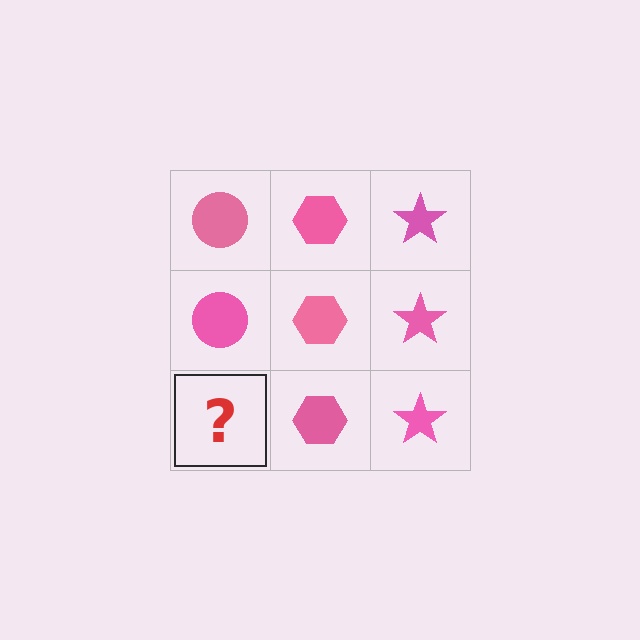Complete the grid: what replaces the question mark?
The question mark should be replaced with a pink circle.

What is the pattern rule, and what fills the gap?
The rule is that each column has a consistent shape. The gap should be filled with a pink circle.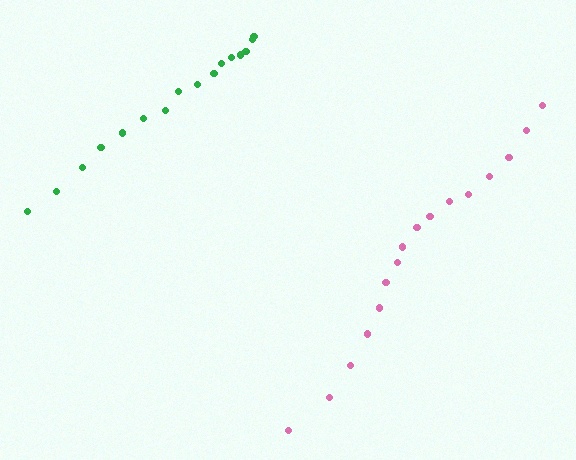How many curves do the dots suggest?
There are 2 distinct paths.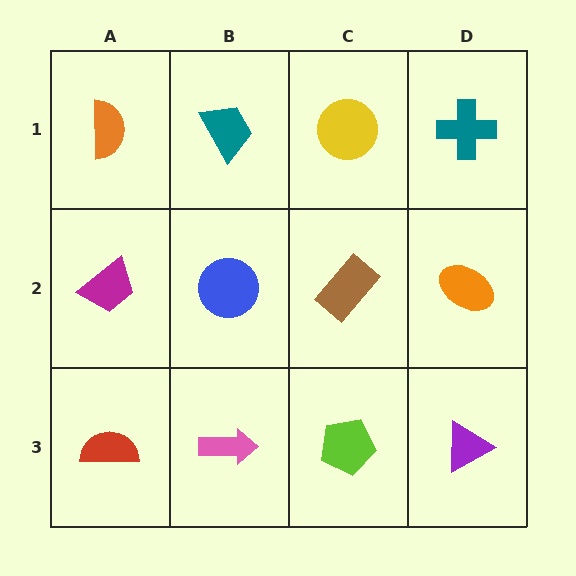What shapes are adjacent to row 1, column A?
A magenta trapezoid (row 2, column A), a teal trapezoid (row 1, column B).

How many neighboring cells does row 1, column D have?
2.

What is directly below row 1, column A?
A magenta trapezoid.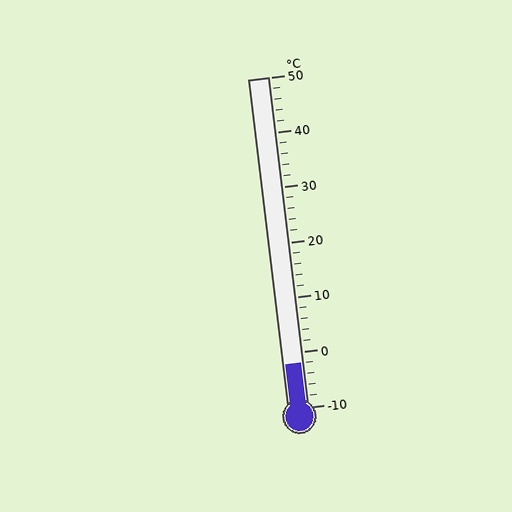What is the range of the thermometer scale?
The thermometer scale ranges from -10°C to 50°C.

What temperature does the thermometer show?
The thermometer shows approximately -2°C.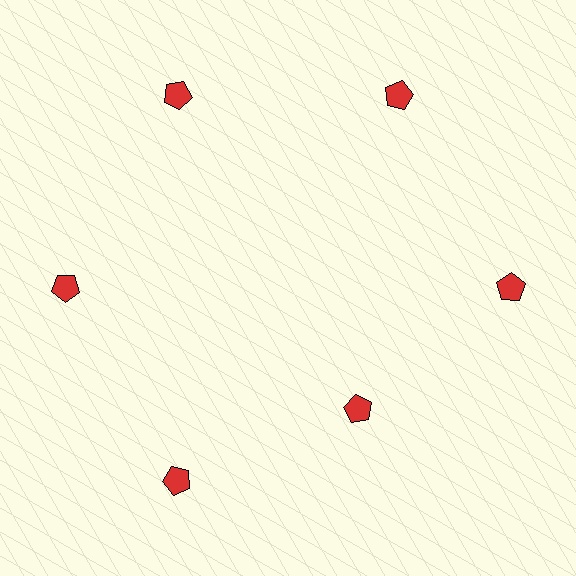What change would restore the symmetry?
The symmetry would be restored by moving it outward, back onto the ring so that all 6 pentagons sit at equal angles and equal distance from the center.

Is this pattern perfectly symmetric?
No. The 6 red pentagons are arranged in a ring, but one element near the 5 o'clock position is pulled inward toward the center, breaking the 6-fold rotational symmetry.